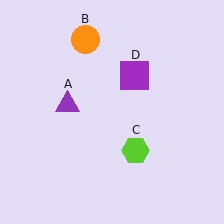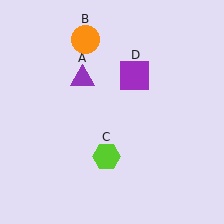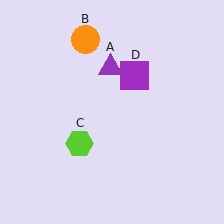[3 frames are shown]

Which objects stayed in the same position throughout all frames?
Orange circle (object B) and purple square (object D) remained stationary.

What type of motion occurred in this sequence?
The purple triangle (object A), lime hexagon (object C) rotated clockwise around the center of the scene.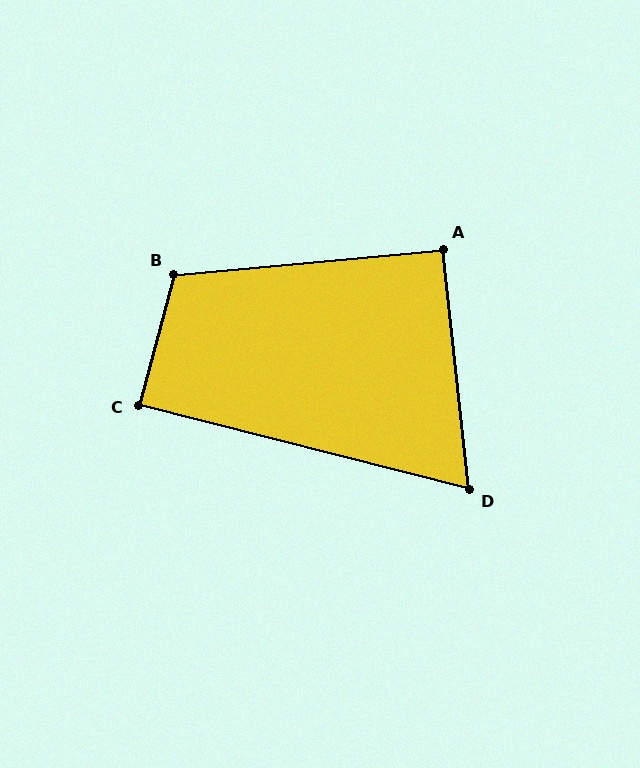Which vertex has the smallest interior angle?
D, at approximately 70 degrees.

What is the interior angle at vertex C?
Approximately 89 degrees (approximately right).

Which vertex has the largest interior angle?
B, at approximately 110 degrees.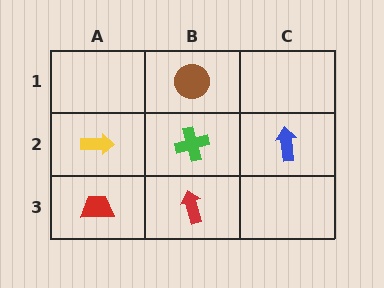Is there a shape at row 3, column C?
No, that cell is empty.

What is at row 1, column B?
A brown circle.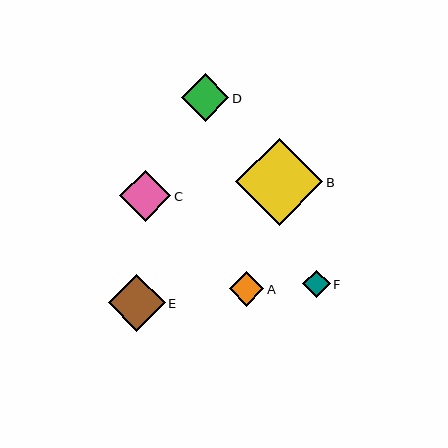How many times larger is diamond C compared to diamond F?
Diamond C is approximately 1.8 times the size of diamond F.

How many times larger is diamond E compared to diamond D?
Diamond E is approximately 1.2 times the size of diamond D.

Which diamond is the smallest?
Diamond F is the smallest with a size of approximately 28 pixels.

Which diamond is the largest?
Diamond B is the largest with a size of approximately 87 pixels.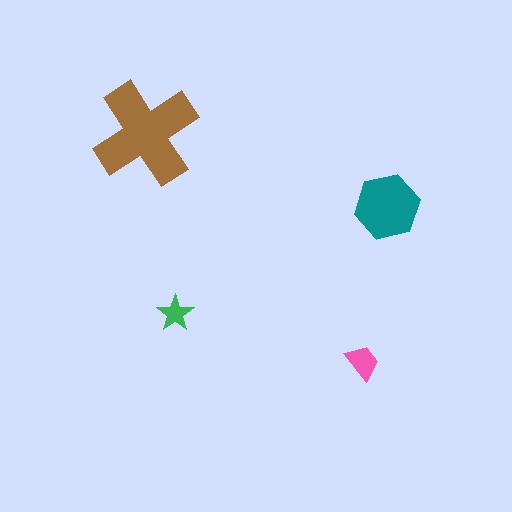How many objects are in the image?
There are 4 objects in the image.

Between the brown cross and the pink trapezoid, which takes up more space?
The brown cross.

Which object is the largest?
The brown cross.